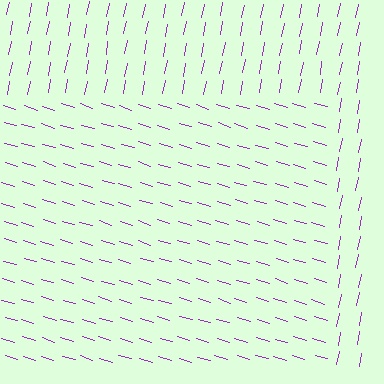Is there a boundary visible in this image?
Yes, there is a texture boundary formed by a change in line orientation.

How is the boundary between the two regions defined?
The boundary is defined purely by a change in line orientation (approximately 84 degrees difference). All lines are the same color and thickness.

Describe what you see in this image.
The image is filled with small purple line segments. A rectangle region in the image has lines oriented differently from the surrounding lines, creating a visible texture boundary.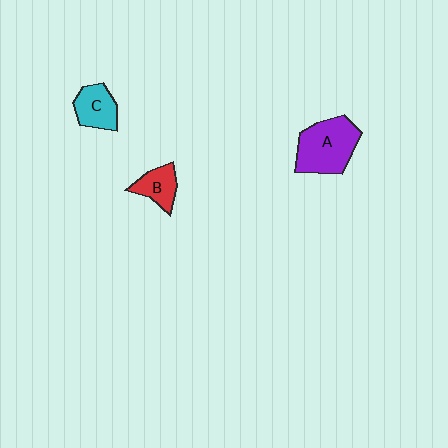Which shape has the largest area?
Shape A (purple).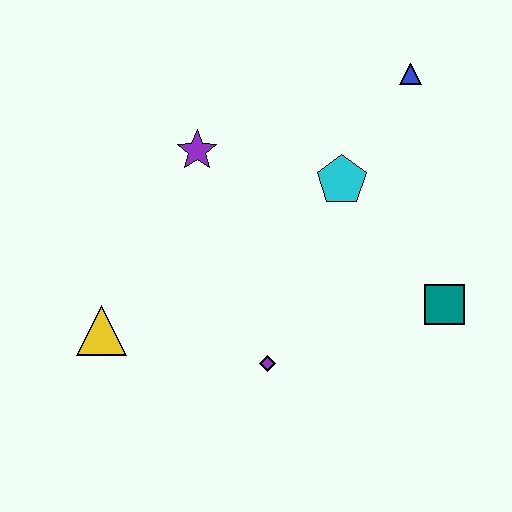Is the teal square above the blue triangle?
No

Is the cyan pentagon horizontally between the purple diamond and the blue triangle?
Yes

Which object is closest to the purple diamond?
The yellow triangle is closest to the purple diamond.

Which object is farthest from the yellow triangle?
The blue triangle is farthest from the yellow triangle.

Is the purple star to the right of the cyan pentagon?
No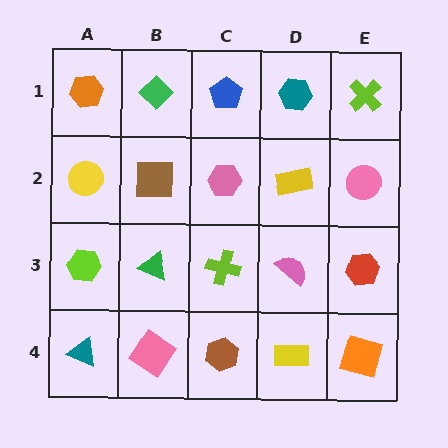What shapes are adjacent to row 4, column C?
A lime cross (row 3, column C), a pink diamond (row 4, column B), a yellow rectangle (row 4, column D).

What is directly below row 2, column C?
A lime cross.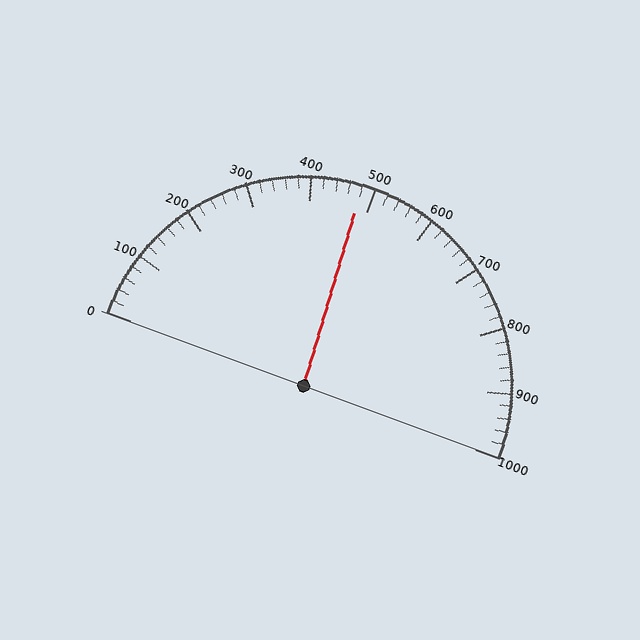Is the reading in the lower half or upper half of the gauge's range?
The reading is in the lower half of the range (0 to 1000).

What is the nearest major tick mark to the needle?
The nearest major tick mark is 500.